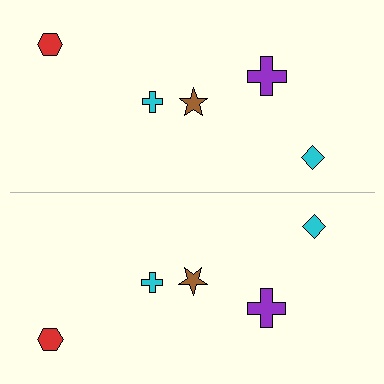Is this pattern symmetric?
Yes, this pattern has bilateral (reflection) symmetry.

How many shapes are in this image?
There are 10 shapes in this image.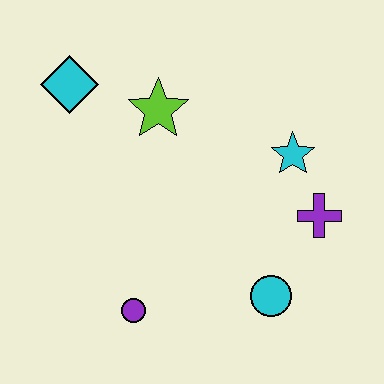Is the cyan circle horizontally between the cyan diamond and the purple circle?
No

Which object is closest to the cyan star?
The purple cross is closest to the cyan star.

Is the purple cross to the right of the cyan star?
Yes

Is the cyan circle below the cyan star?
Yes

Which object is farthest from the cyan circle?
The cyan diamond is farthest from the cyan circle.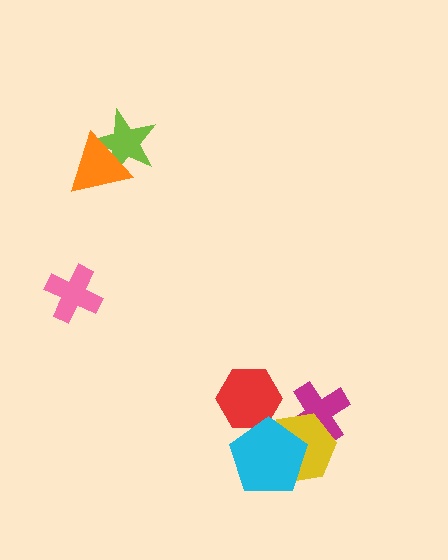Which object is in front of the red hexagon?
The cyan pentagon is in front of the red hexagon.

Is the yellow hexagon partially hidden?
Yes, it is partially covered by another shape.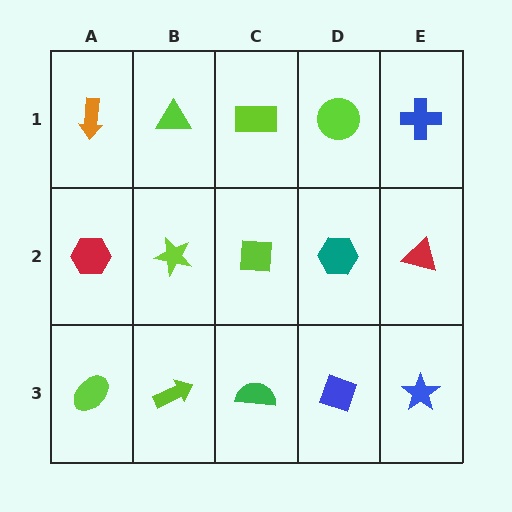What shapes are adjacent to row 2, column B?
A lime triangle (row 1, column B), a lime arrow (row 3, column B), a red hexagon (row 2, column A), a lime square (row 2, column C).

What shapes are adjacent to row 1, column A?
A red hexagon (row 2, column A), a lime triangle (row 1, column B).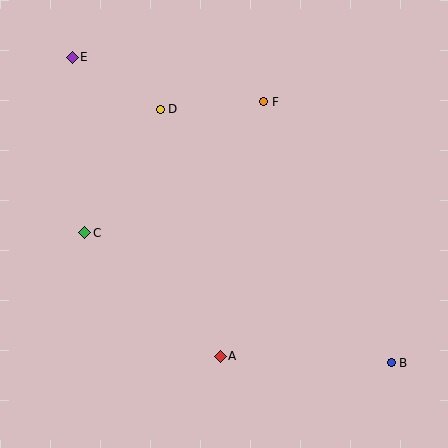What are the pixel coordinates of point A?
Point A is at (220, 356).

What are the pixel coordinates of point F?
Point F is at (264, 102).